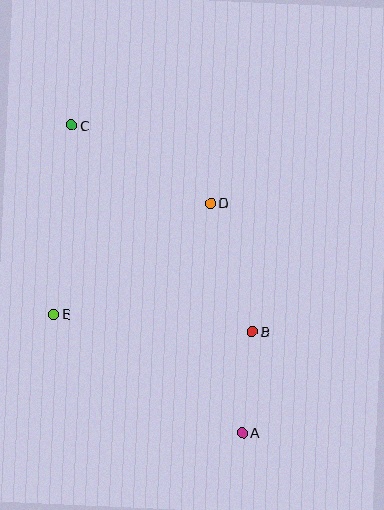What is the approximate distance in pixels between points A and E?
The distance between A and E is approximately 223 pixels.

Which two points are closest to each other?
Points A and B are closest to each other.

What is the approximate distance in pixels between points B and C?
The distance between B and C is approximately 274 pixels.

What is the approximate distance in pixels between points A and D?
The distance between A and D is approximately 232 pixels.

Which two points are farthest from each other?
Points A and C are farthest from each other.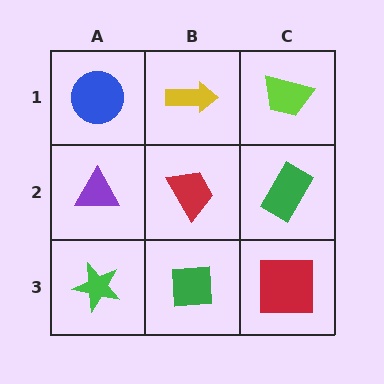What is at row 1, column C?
A lime trapezoid.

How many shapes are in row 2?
3 shapes.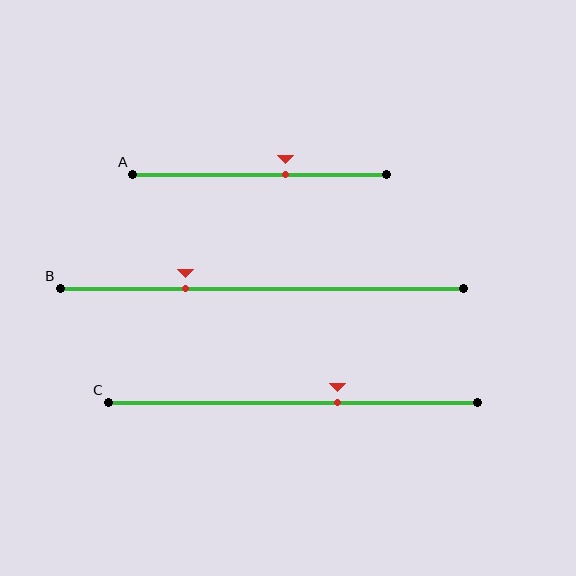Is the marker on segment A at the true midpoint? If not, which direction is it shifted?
No, the marker on segment A is shifted to the right by about 10% of the segment length.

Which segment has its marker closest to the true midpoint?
Segment A has its marker closest to the true midpoint.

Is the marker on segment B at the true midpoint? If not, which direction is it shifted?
No, the marker on segment B is shifted to the left by about 19% of the segment length.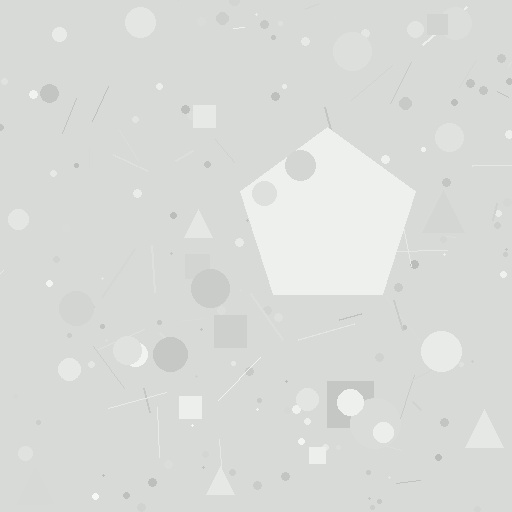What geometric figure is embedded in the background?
A pentagon is embedded in the background.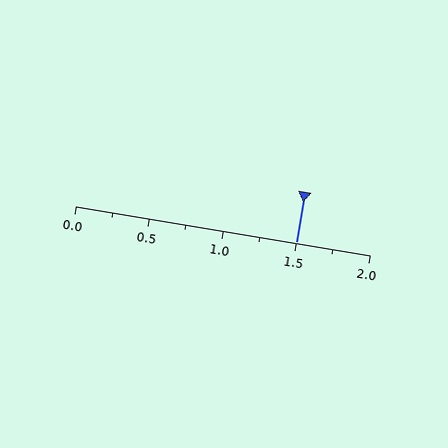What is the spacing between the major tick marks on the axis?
The major ticks are spaced 0.5 apart.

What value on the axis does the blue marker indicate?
The marker indicates approximately 1.5.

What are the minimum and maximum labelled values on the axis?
The axis runs from 0.0 to 2.0.